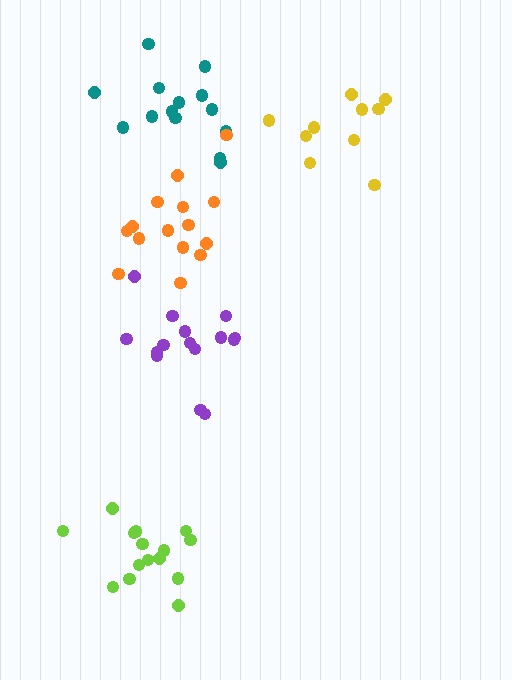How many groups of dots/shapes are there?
There are 5 groups.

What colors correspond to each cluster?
The clusters are colored: lime, teal, yellow, orange, purple.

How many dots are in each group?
Group 1: 15 dots, Group 2: 15 dots, Group 3: 10 dots, Group 4: 15 dots, Group 5: 15 dots (70 total).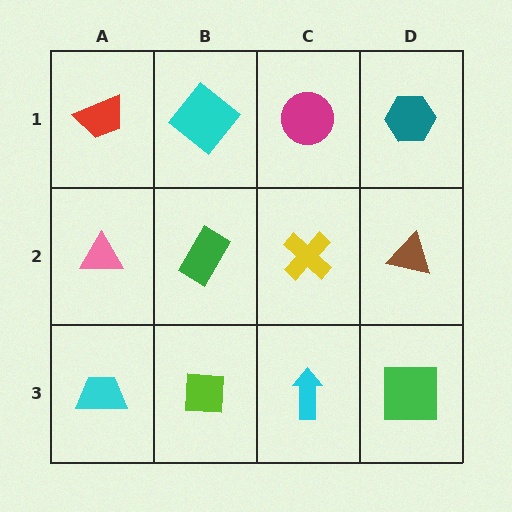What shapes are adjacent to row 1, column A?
A pink triangle (row 2, column A), a cyan diamond (row 1, column B).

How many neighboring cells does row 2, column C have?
4.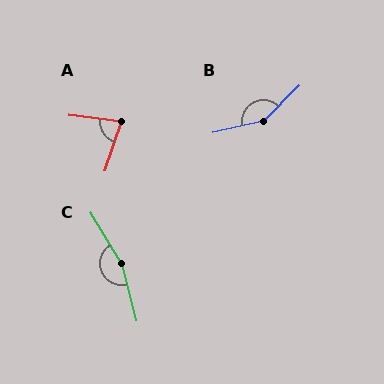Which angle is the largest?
C, at approximately 164 degrees.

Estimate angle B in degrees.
Approximately 148 degrees.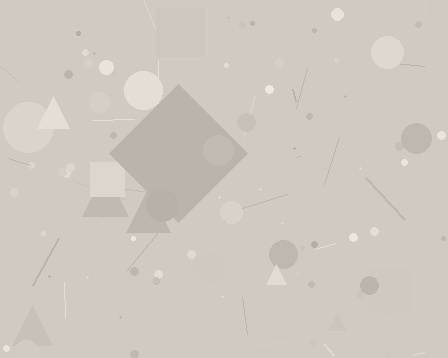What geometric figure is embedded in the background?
A diamond is embedded in the background.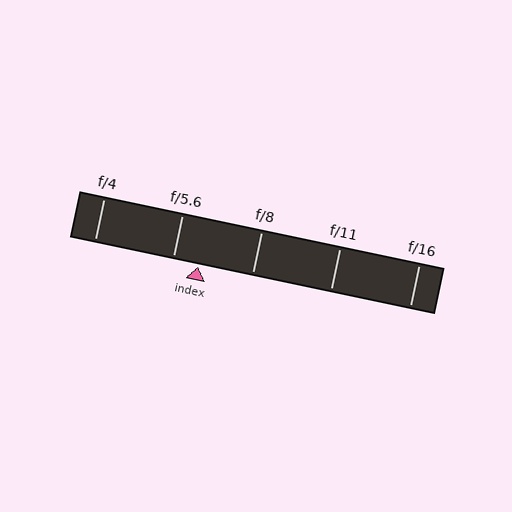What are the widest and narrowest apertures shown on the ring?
The widest aperture shown is f/4 and the narrowest is f/16.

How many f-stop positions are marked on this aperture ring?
There are 5 f-stop positions marked.